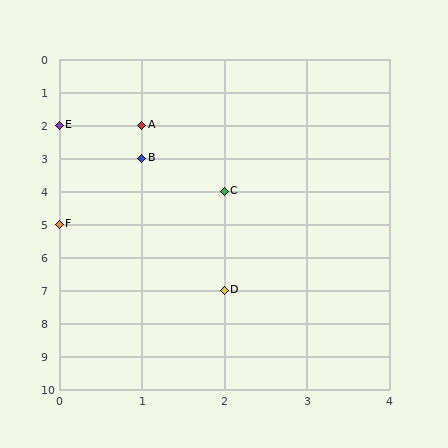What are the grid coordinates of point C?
Point C is at grid coordinates (2, 4).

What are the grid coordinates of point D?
Point D is at grid coordinates (2, 7).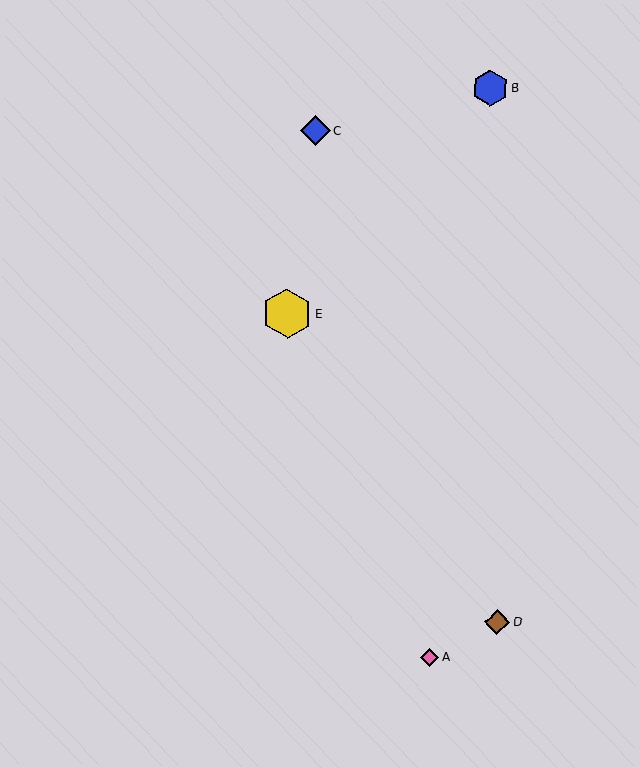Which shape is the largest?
The yellow hexagon (labeled E) is the largest.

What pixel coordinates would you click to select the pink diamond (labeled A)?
Click at (430, 657) to select the pink diamond A.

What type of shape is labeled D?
Shape D is a brown diamond.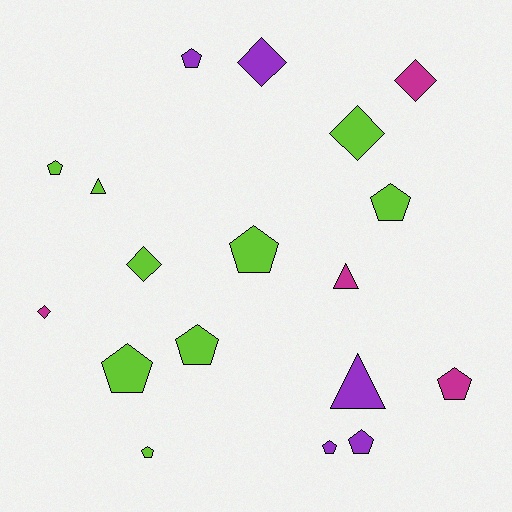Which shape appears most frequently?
Pentagon, with 10 objects.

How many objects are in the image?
There are 18 objects.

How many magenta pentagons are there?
There is 1 magenta pentagon.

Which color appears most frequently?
Lime, with 9 objects.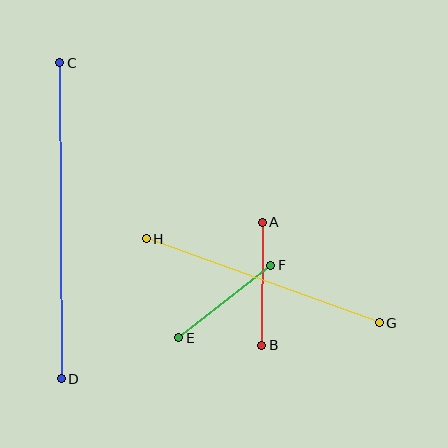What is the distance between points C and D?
The distance is approximately 316 pixels.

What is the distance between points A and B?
The distance is approximately 123 pixels.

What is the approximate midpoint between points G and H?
The midpoint is at approximately (263, 281) pixels.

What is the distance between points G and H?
The distance is approximately 248 pixels.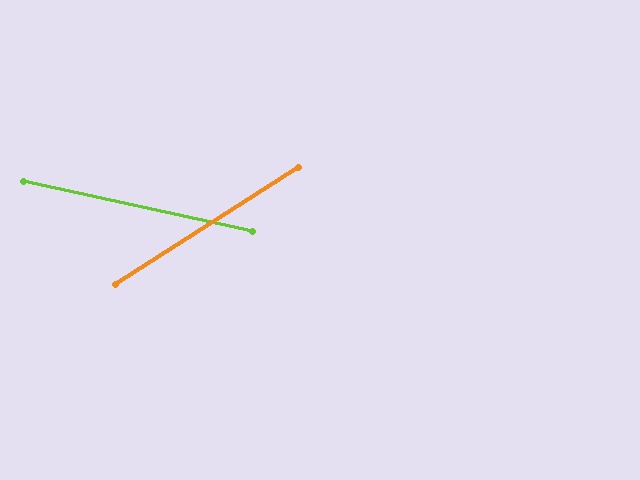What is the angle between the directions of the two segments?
Approximately 45 degrees.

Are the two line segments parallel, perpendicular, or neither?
Neither parallel nor perpendicular — they differ by about 45°.